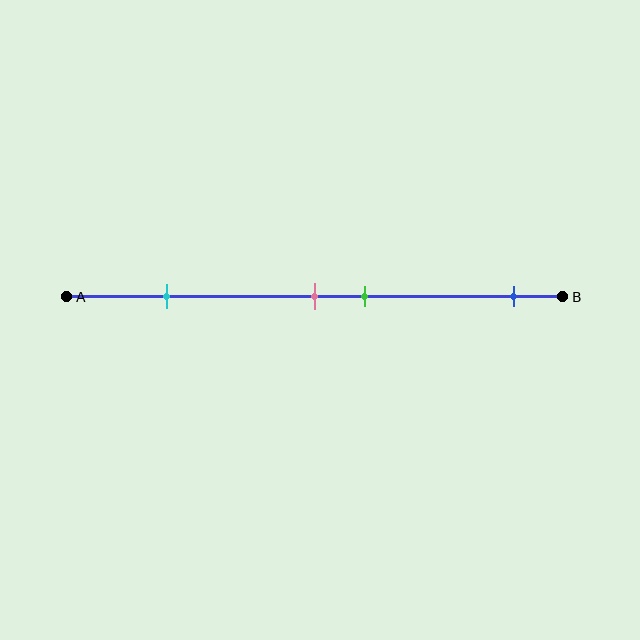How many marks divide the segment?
There are 4 marks dividing the segment.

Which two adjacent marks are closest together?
The pink and green marks are the closest adjacent pair.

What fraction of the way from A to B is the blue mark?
The blue mark is approximately 90% (0.9) of the way from A to B.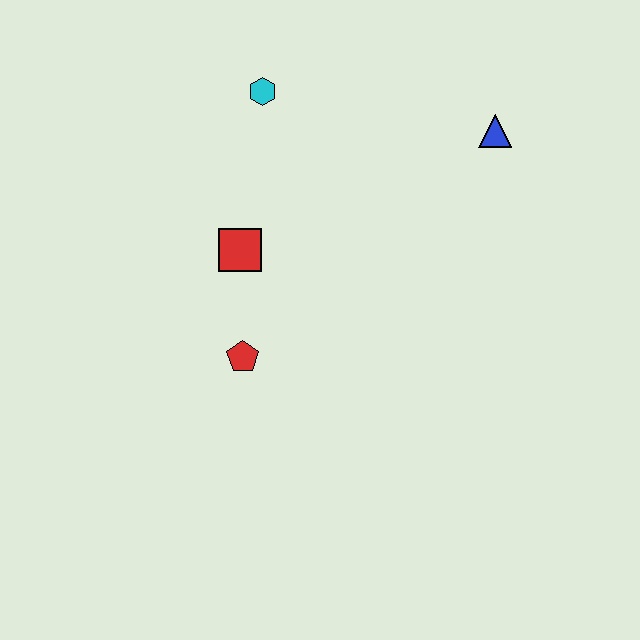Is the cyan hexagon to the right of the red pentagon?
Yes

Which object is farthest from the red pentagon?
The blue triangle is farthest from the red pentagon.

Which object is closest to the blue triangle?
The cyan hexagon is closest to the blue triangle.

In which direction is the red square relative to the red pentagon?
The red square is above the red pentagon.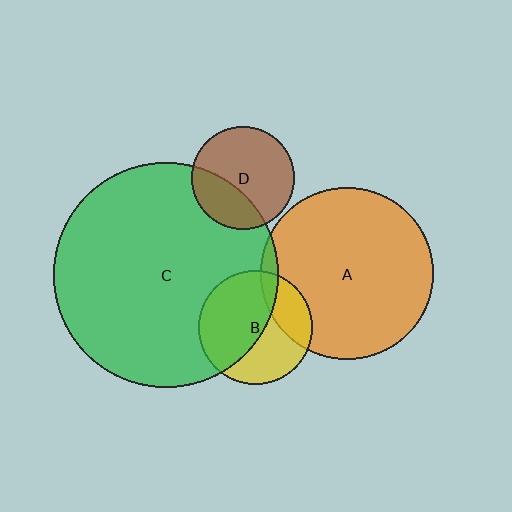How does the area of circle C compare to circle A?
Approximately 1.7 times.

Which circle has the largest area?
Circle C (green).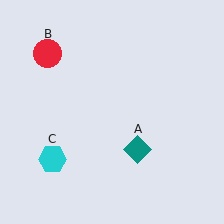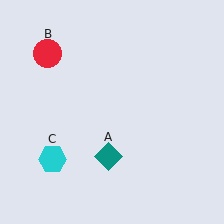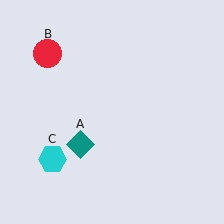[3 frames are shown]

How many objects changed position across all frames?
1 object changed position: teal diamond (object A).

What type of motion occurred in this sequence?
The teal diamond (object A) rotated clockwise around the center of the scene.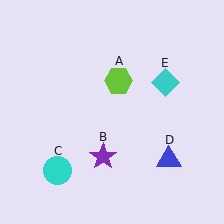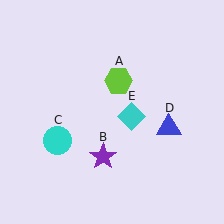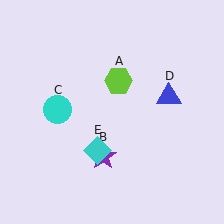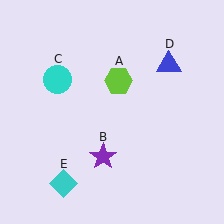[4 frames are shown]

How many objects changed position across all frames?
3 objects changed position: cyan circle (object C), blue triangle (object D), cyan diamond (object E).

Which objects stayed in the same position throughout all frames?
Lime hexagon (object A) and purple star (object B) remained stationary.